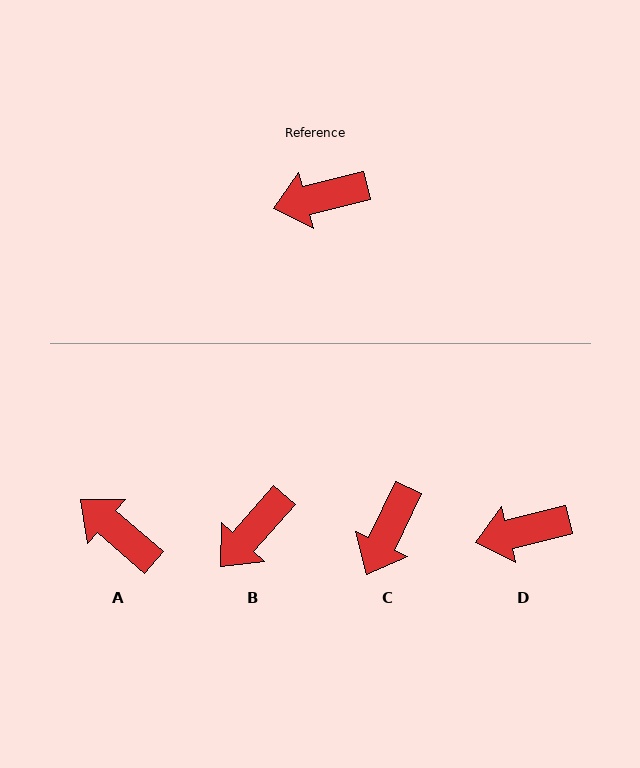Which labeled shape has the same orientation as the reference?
D.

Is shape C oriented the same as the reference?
No, it is off by about 50 degrees.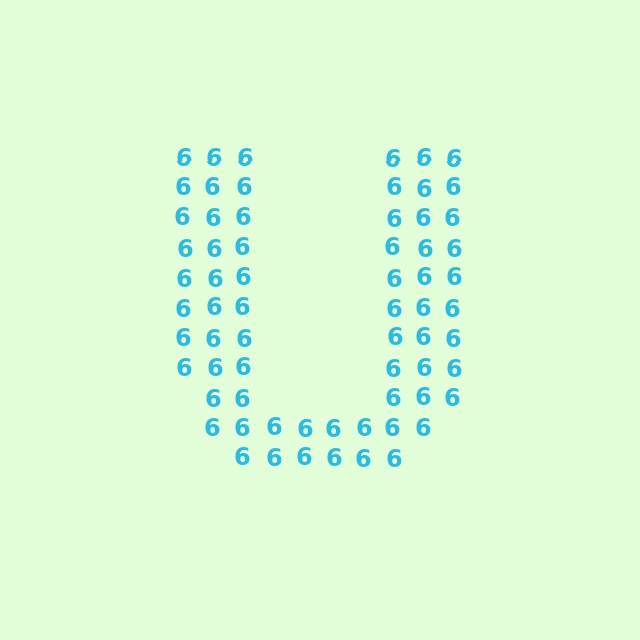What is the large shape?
The large shape is the letter U.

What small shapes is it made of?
It is made of small digit 6's.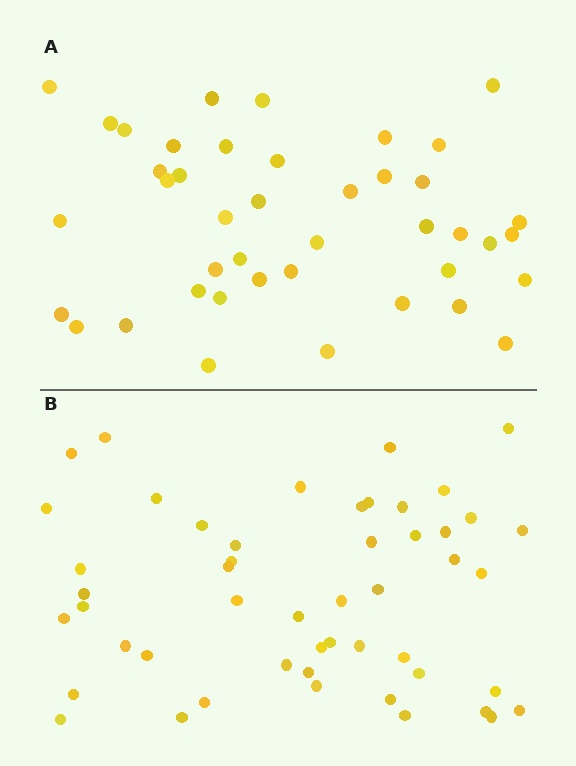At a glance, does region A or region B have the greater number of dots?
Region B (the bottom region) has more dots.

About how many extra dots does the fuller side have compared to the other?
Region B has roughly 8 or so more dots than region A.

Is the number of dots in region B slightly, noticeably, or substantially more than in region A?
Region B has only slightly more — the two regions are fairly close. The ratio is roughly 1.2 to 1.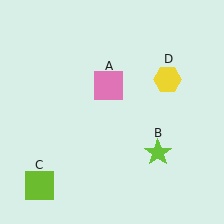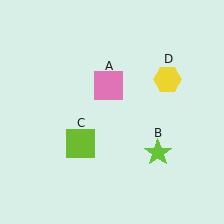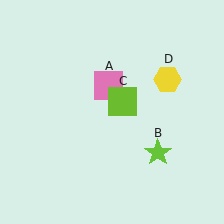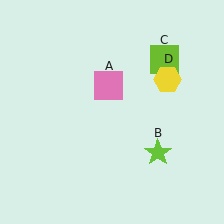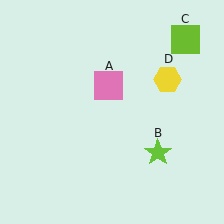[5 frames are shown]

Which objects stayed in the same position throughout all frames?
Pink square (object A) and lime star (object B) and yellow hexagon (object D) remained stationary.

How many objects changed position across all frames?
1 object changed position: lime square (object C).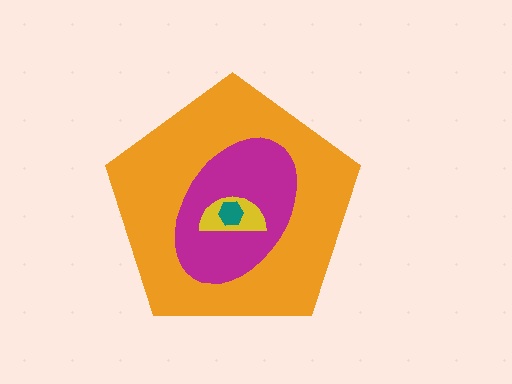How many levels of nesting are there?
4.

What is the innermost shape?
The teal hexagon.